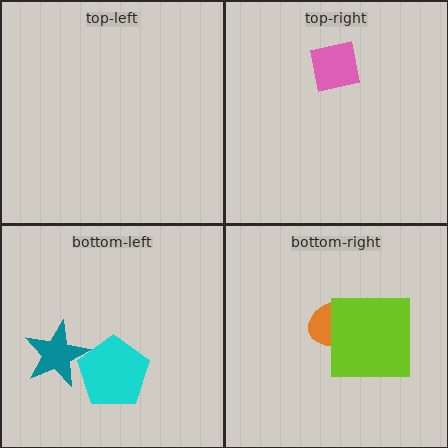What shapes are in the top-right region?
The pink square.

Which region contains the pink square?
The top-right region.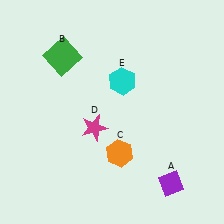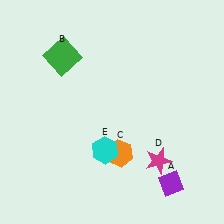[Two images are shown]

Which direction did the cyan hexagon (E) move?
The cyan hexagon (E) moved down.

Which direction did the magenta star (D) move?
The magenta star (D) moved right.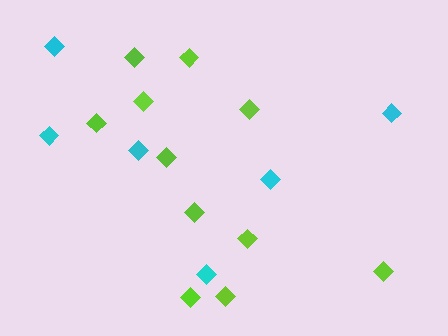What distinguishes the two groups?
There are 2 groups: one group of lime diamonds (11) and one group of cyan diamonds (6).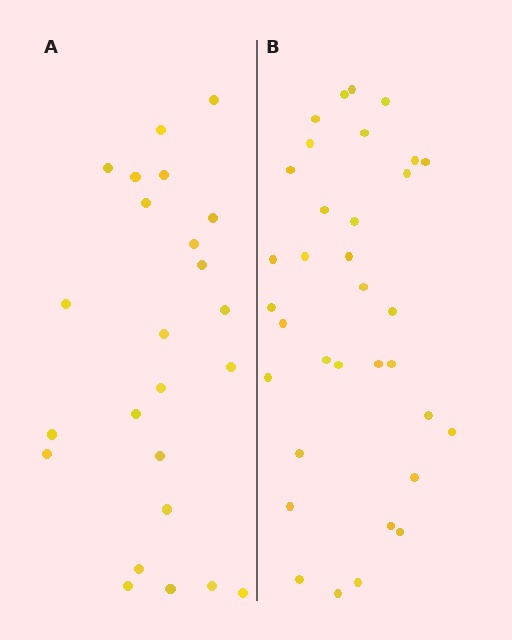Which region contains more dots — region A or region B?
Region B (the right region) has more dots.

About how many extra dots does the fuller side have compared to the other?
Region B has roughly 10 or so more dots than region A.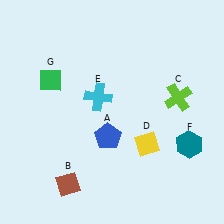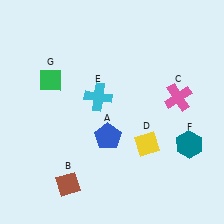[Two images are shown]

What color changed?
The cross (C) changed from lime in Image 1 to pink in Image 2.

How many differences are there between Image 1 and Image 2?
There is 1 difference between the two images.